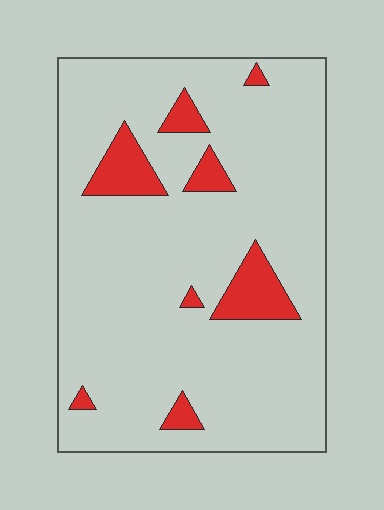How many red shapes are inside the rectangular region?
8.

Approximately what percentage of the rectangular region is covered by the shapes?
Approximately 10%.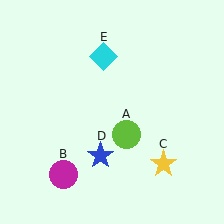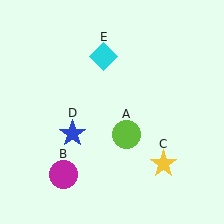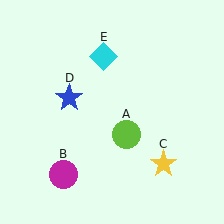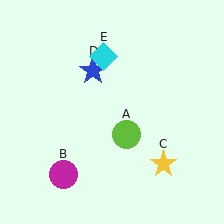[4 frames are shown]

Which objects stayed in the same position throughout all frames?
Lime circle (object A) and magenta circle (object B) and yellow star (object C) and cyan diamond (object E) remained stationary.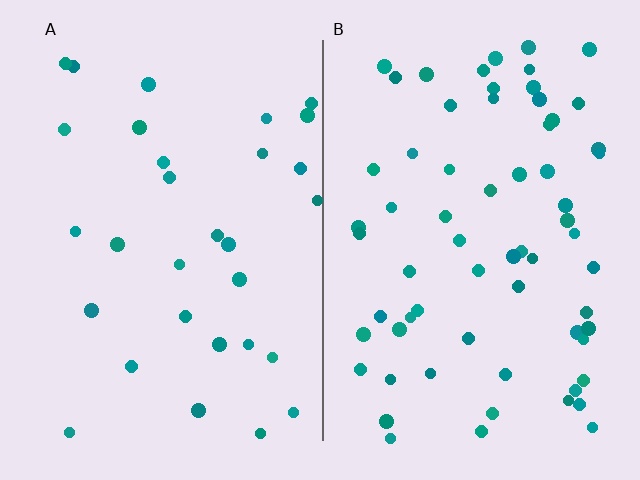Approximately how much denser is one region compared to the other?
Approximately 2.2× — region B over region A.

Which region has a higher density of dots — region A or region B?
B (the right).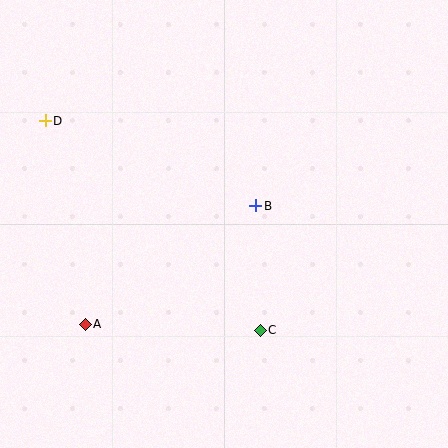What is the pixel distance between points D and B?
The distance between D and B is 227 pixels.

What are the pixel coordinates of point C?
Point C is at (260, 330).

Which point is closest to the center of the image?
Point B at (256, 206) is closest to the center.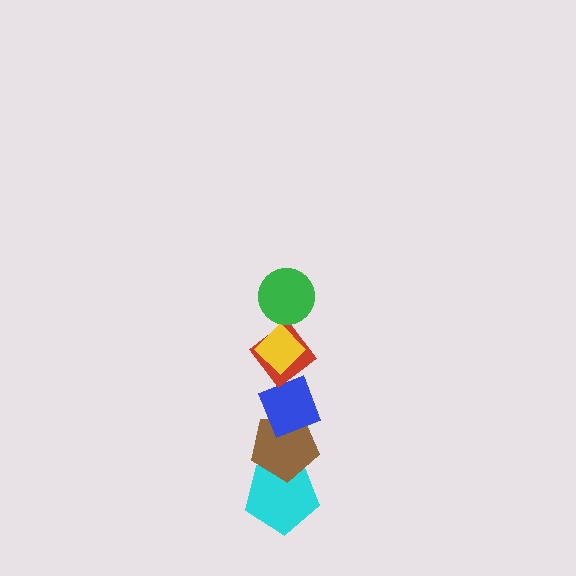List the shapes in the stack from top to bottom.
From top to bottom: the green circle, the yellow diamond, the red diamond, the blue diamond, the brown pentagon, the cyan pentagon.